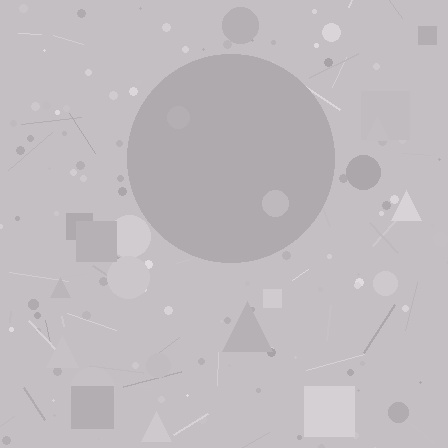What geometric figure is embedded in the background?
A circle is embedded in the background.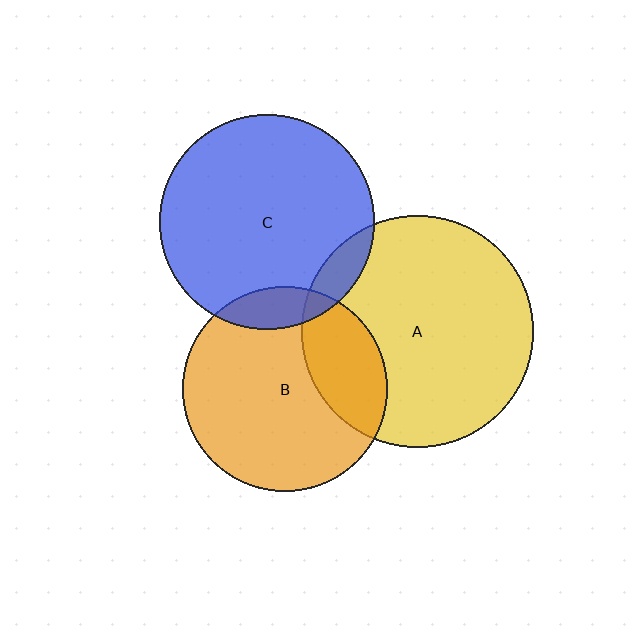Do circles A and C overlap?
Yes.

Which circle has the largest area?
Circle A (yellow).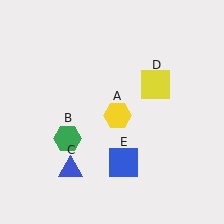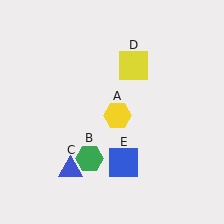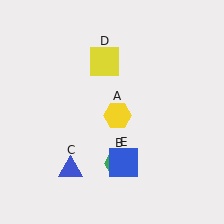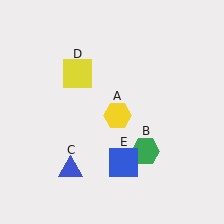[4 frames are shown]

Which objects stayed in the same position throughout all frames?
Yellow hexagon (object A) and blue triangle (object C) and blue square (object E) remained stationary.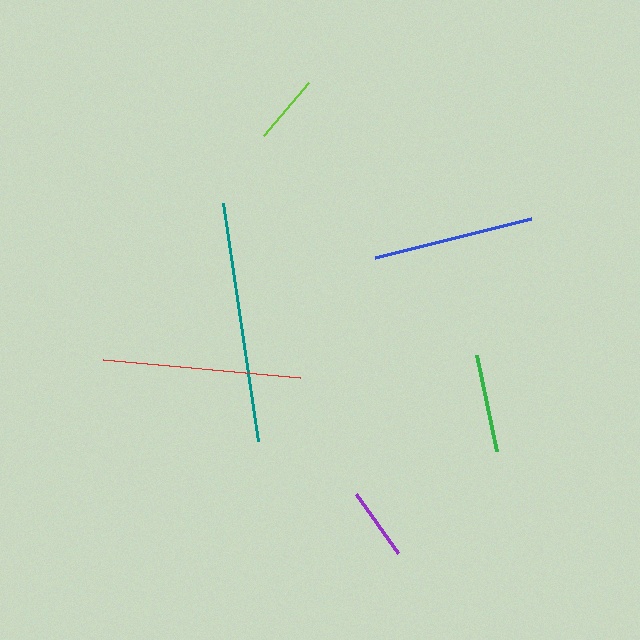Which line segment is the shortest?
The lime line is the shortest at approximately 70 pixels.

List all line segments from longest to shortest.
From longest to shortest: teal, red, blue, green, purple, lime.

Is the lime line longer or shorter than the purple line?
The purple line is longer than the lime line.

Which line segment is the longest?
The teal line is the longest at approximately 241 pixels.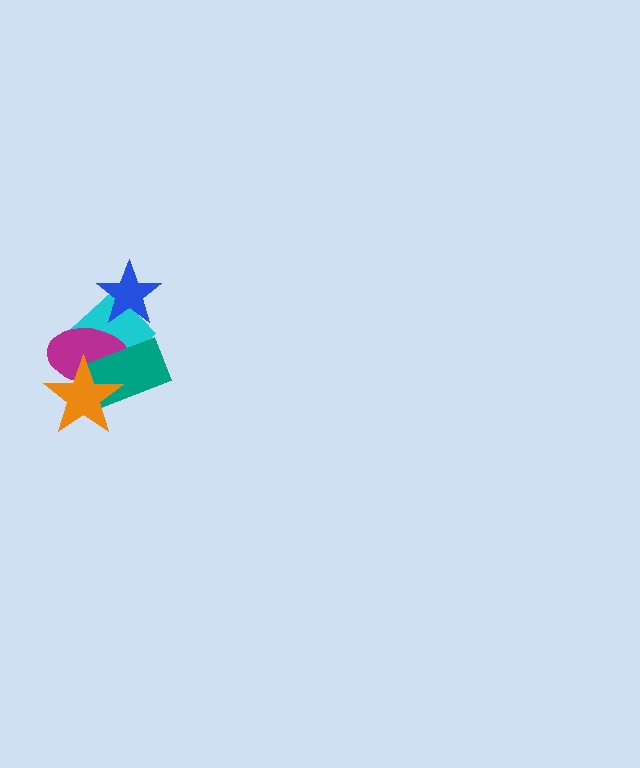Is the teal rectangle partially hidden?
Yes, it is partially covered by another shape.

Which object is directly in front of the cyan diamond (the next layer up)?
The magenta ellipse is directly in front of the cyan diamond.